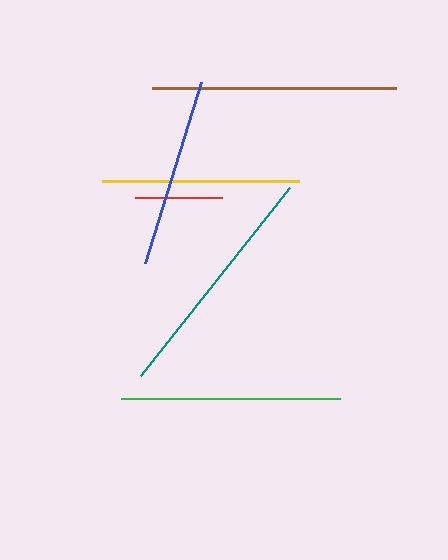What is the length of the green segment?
The green segment is approximately 219 pixels long.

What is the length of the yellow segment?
The yellow segment is approximately 197 pixels long.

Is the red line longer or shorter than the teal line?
The teal line is longer than the red line.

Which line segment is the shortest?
The red line is the shortest at approximately 87 pixels.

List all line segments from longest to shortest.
From longest to shortest: brown, teal, green, yellow, blue, red.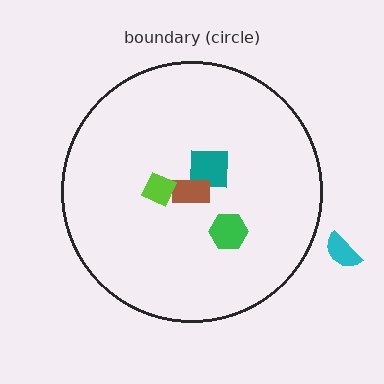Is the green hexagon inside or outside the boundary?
Inside.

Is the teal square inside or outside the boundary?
Inside.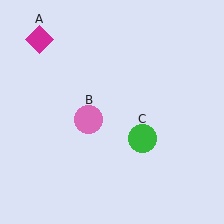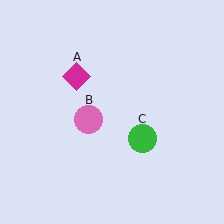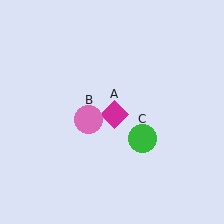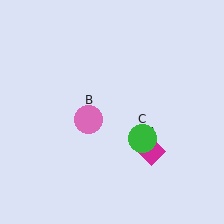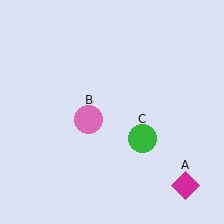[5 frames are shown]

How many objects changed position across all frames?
1 object changed position: magenta diamond (object A).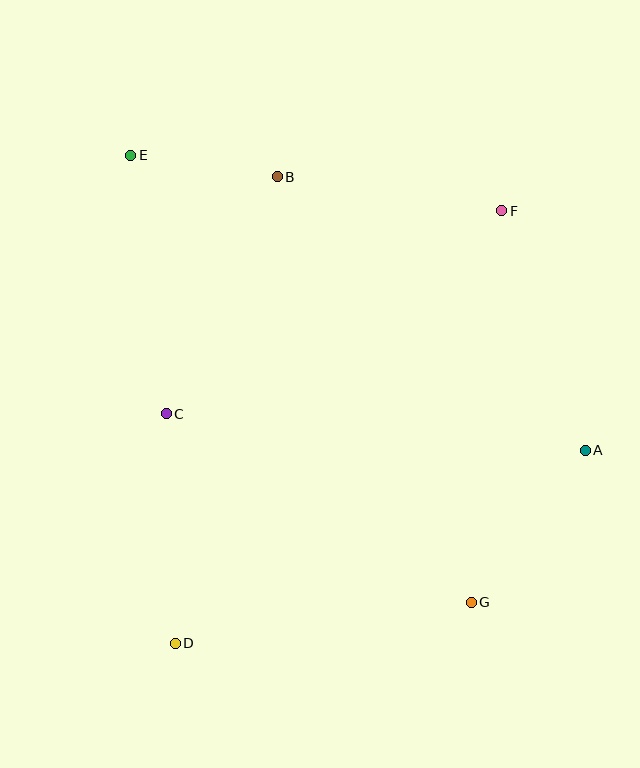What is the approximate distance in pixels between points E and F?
The distance between E and F is approximately 375 pixels.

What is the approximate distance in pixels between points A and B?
The distance between A and B is approximately 412 pixels.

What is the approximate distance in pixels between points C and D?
The distance between C and D is approximately 230 pixels.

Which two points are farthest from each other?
Points E and G are farthest from each other.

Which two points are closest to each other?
Points B and E are closest to each other.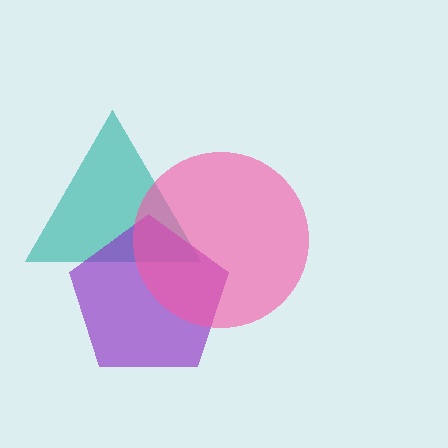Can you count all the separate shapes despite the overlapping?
Yes, there are 3 separate shapes.